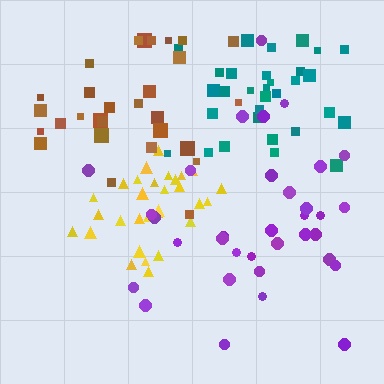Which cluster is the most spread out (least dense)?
Brown.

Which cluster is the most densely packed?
Yellow.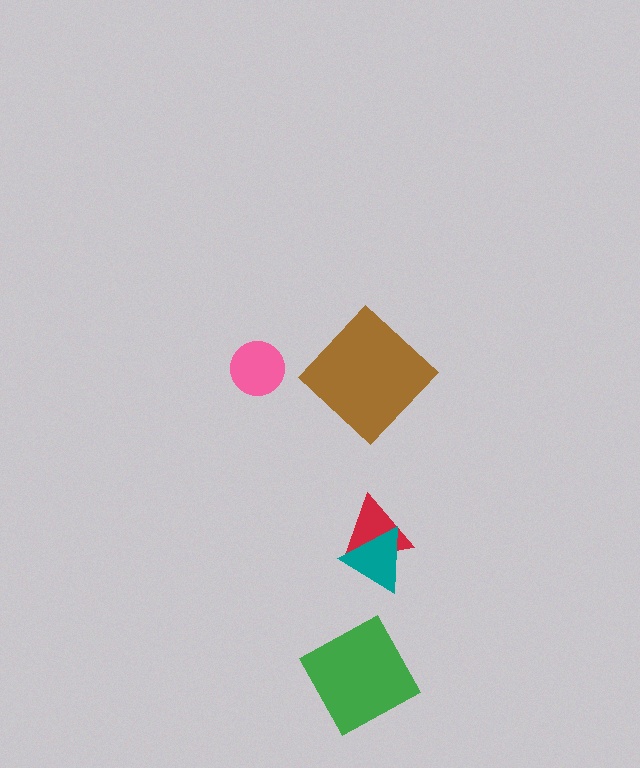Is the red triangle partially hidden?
Yes, it is partially covered by another shape.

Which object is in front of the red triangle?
The teal triangle is in front of the red triangle.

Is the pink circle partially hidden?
No, no other shape covers it.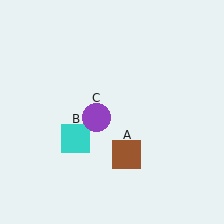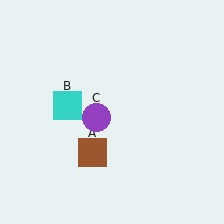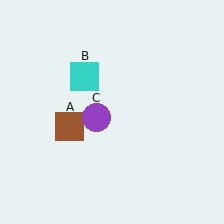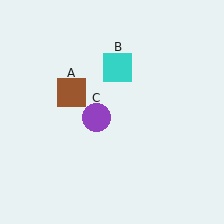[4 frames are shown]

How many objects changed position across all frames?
2 objects changed position: brown square (object A), cyan square (object B).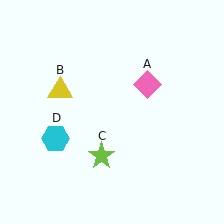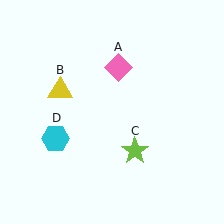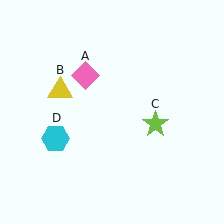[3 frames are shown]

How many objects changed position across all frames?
2 objects changed position: pink diamond (object A), lime star (object C).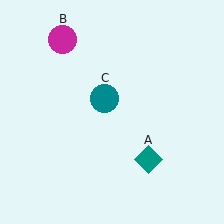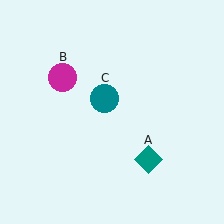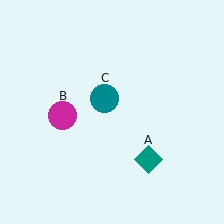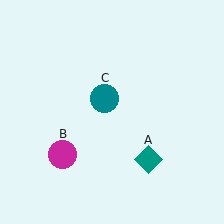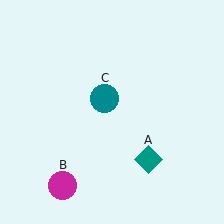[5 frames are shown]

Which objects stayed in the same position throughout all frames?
Teal diamond (object A) and teal circle (object C) remained stationary.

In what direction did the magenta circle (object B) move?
The magenta circle (object B) moved down.